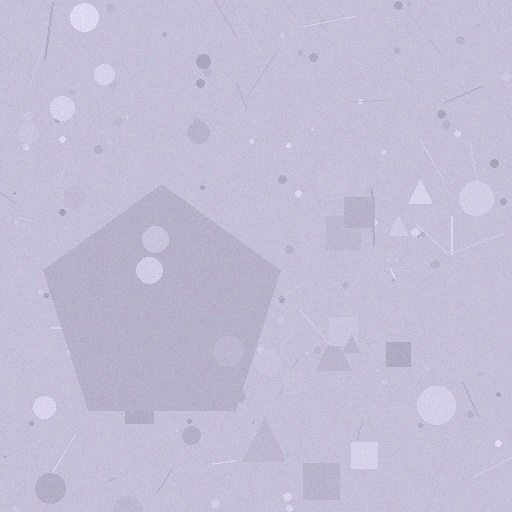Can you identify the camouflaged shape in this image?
The camouflaged shape is a pentagon.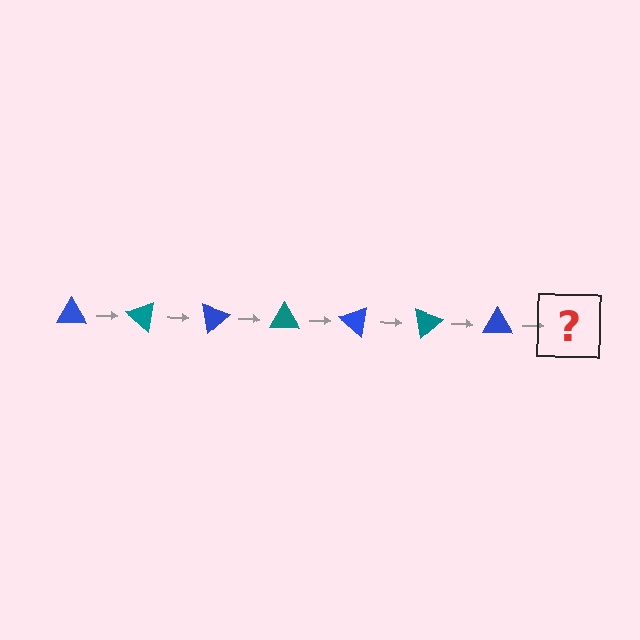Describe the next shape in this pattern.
It should be a teal triangle, rotated 280 degrees from the start.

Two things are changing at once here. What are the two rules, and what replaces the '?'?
The two rules are that it rotates 40 degrees each step and the color cycles through blue and teal. The '?' should be a teal triangle, rotated 280 degrees from the start.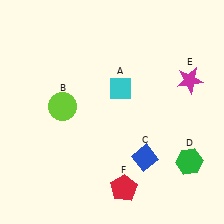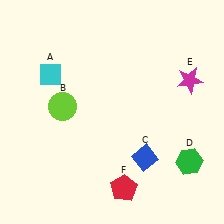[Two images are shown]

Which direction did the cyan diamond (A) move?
The cyan diamond (A) moved left.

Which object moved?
The cyan diamond (A) moved left.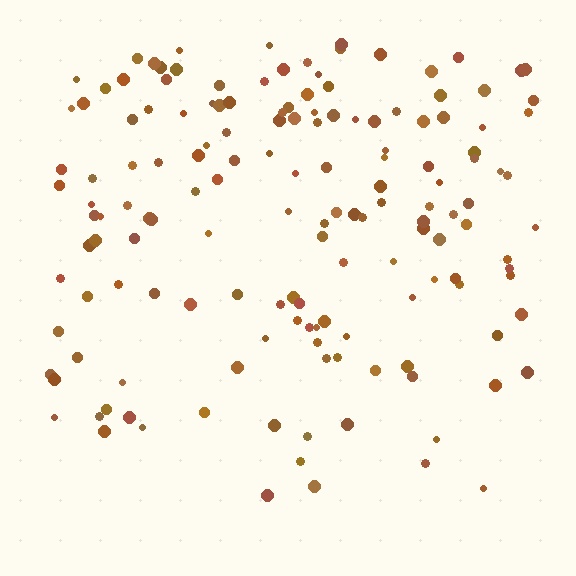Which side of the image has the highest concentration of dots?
The top.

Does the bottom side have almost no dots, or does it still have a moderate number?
Still a moderate number, just noticeably fewer than the top.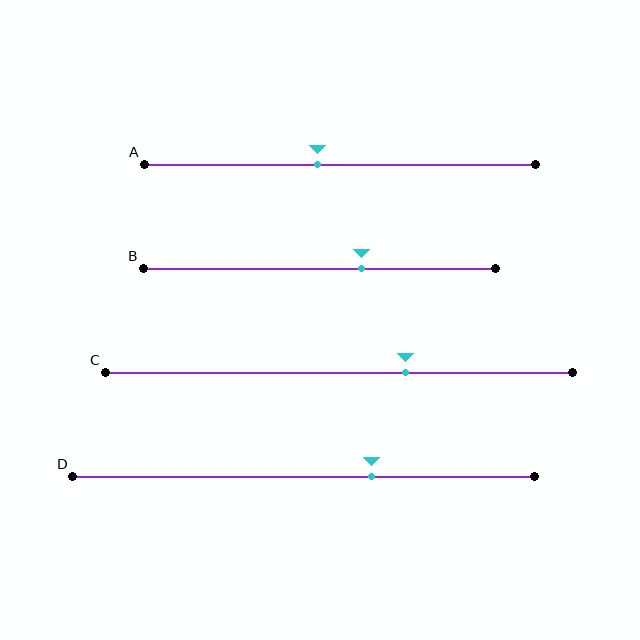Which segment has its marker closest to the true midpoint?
Segment A has its marker closest to the true midpoint.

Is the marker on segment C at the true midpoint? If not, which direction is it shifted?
No, the marker on segment C is shifted to the right by about 14% of the segment length.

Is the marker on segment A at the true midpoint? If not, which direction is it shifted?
No, the marker on segment A is shifted to the left by about 6% of the segment length.